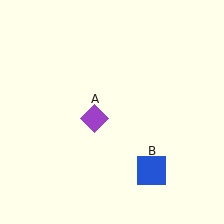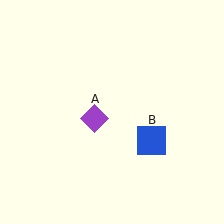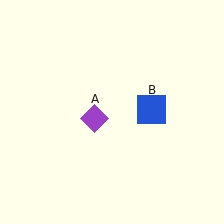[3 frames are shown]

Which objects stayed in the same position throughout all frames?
Purple diamond (object A) remained stationary.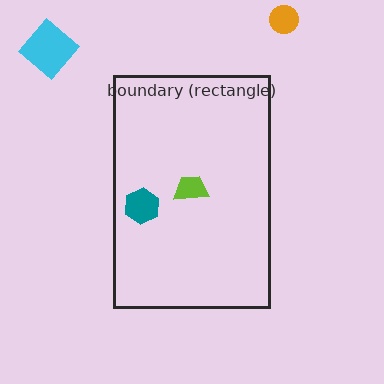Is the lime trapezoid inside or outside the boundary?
Inside.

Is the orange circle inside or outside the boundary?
Outside.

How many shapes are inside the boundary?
2 inside, 2 outside.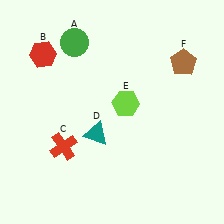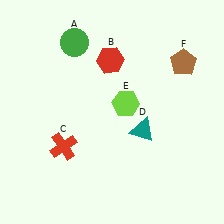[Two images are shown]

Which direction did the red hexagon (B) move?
The red hexagon (B) moved right.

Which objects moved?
The objects that moved are: the red hexagon (B), the teal triangle (D).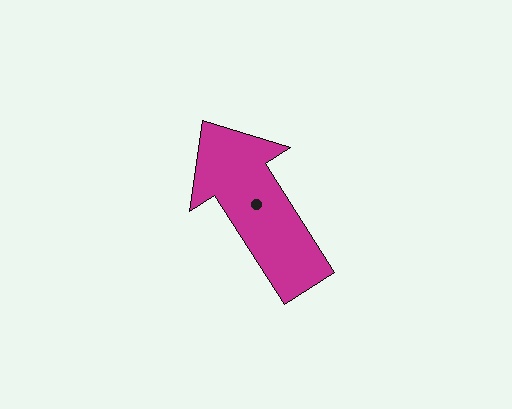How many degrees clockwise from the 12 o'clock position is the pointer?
Approximately 328 degrees.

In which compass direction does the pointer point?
Northwest.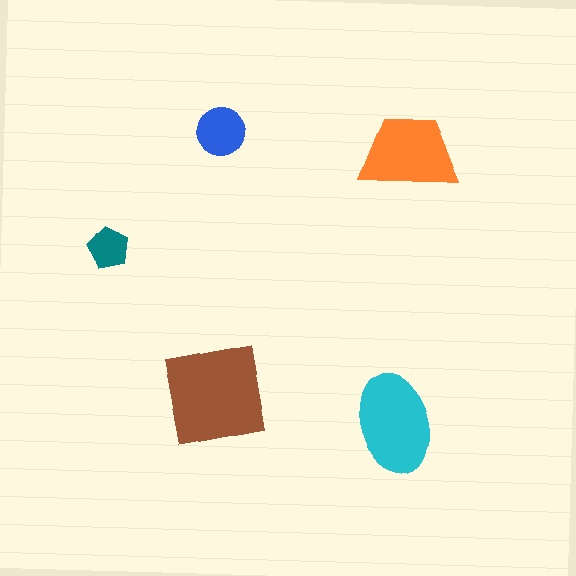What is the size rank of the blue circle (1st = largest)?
4th.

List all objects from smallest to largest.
The teal pentagon, the blue circle, the orange trapezoid, the cyan ellipse, the brown square.